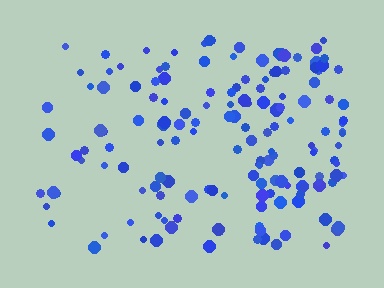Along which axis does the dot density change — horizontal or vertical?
Horizontal.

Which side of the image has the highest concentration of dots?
The right.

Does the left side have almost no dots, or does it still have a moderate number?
Still a moderate number, just noticeably fewer than the right.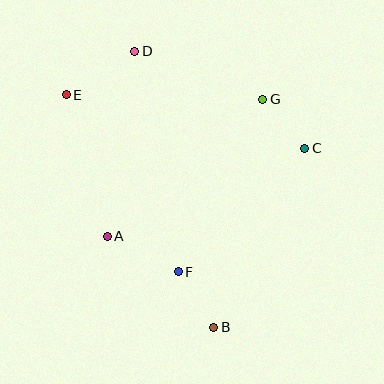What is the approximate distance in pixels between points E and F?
The distance between E and F is approximately 209 pixels.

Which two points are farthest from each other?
Points B and D are farthest from each other.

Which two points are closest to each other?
Points C and G are closest to each other.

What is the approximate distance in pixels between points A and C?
The distance between A and C is approximately 216 pixels.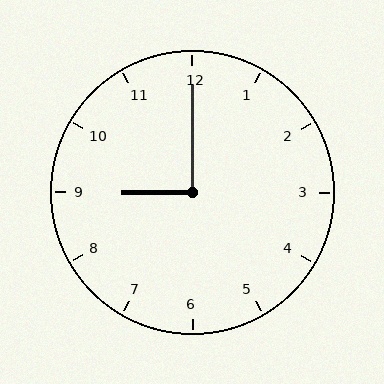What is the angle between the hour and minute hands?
Approximately 90 degrees.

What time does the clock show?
9:00.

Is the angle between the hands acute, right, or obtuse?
It is right.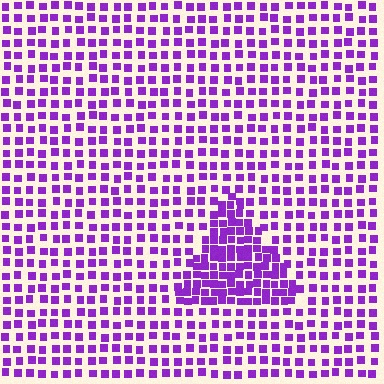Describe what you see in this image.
The image contains small purple elements arranged at two different densities. A triangle-shaped region is visible where the elements are more densely packed than the surrounding area.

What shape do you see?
I see a triangle.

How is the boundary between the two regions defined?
The boundary is defined by a change in element density (approximately 2.0x ratio). All elements are the same color, size, and shape.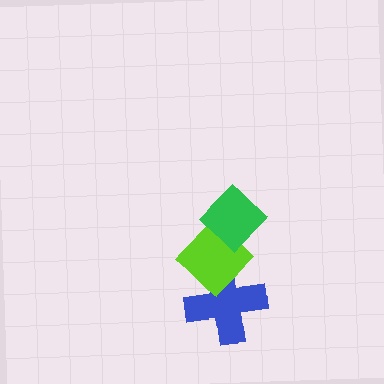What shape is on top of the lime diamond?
The green diamond is on top of the lime diamond.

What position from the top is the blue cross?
The blue cross is 3rd from the top.